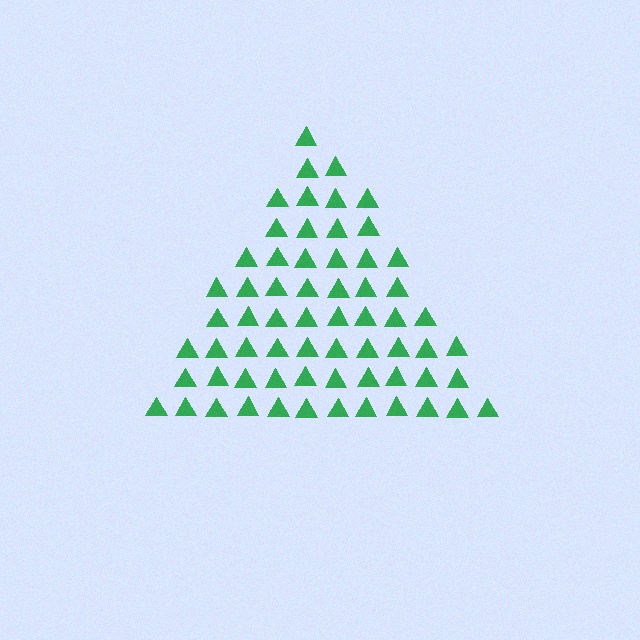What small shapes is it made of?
It is made of small triangles.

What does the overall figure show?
The overall figure shows a triangle.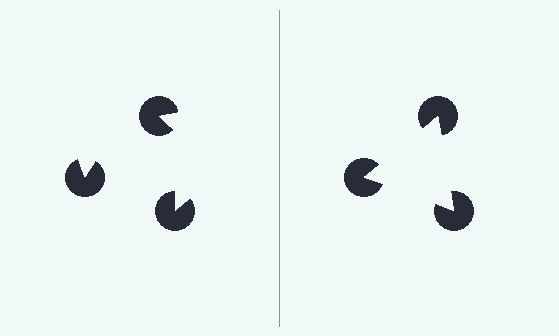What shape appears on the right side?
An illusory triangle.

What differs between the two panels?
The pac-man discs are positioned identically on both sides; only the wedge orientations differ. On the right they align to a triangle; on the left they are misaligned.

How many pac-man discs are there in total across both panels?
6 — 3 on each side.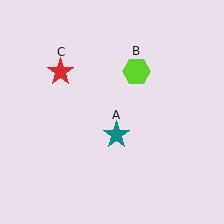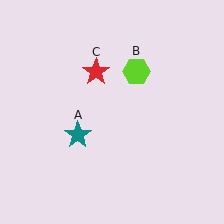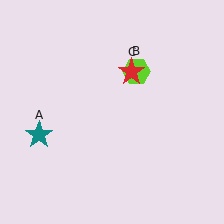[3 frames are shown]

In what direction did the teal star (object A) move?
The teal star (object A) moved left.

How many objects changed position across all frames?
2 objects changed position: teal star (object A), red star (object C).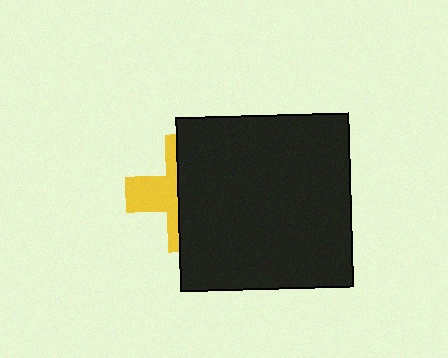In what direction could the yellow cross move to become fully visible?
The yellow cross could move left. That would shift it out from behind the black rectangle entirely.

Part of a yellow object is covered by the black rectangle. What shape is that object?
It is a cross.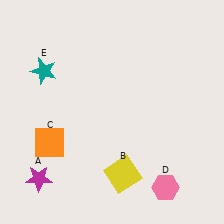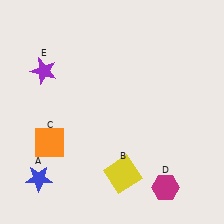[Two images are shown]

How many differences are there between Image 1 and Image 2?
There are 3 differences between the two images.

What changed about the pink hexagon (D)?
In Image 1, D is pink. In Image 2, it changed to magenta.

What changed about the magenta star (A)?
In Image 1, A is magenta. In Image 2, it changed to blue.